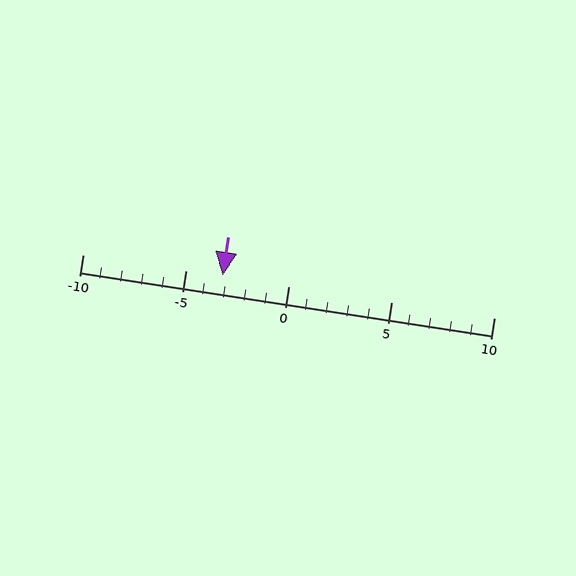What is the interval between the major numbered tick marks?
The major tick marks are spaced 5 units apart.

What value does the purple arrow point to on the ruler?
The purple arrow points to approximately -3.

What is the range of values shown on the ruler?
The ruler shows values from -10 to 10.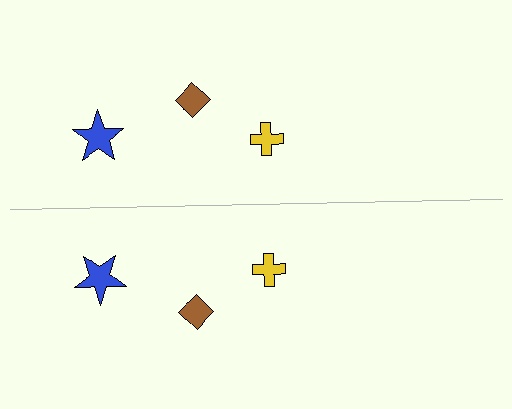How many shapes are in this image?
There are 6 shapes in this image.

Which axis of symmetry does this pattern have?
The pattern has a horizontal axis of symmetry running through the center of the image.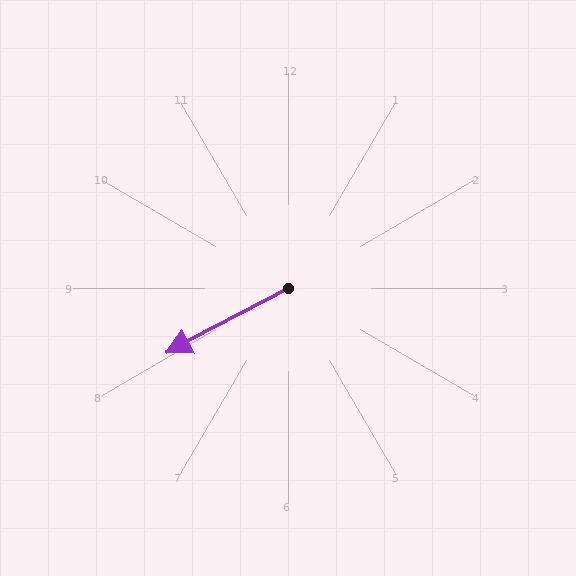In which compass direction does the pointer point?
Southwest.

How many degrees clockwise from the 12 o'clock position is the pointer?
Approximately 242 degrees.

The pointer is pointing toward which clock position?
Roughly 8 o'clock.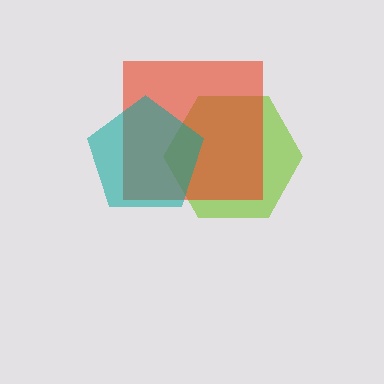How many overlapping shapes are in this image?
There are 3 overlapping shapes in the image.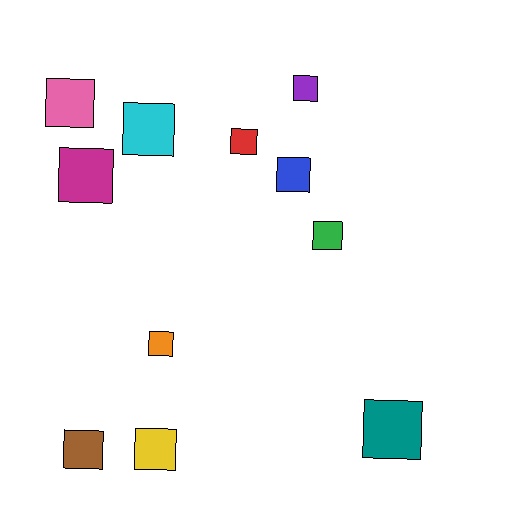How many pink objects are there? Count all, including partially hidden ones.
There is 1 pink object.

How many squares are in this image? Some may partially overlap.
There are 11 squares.